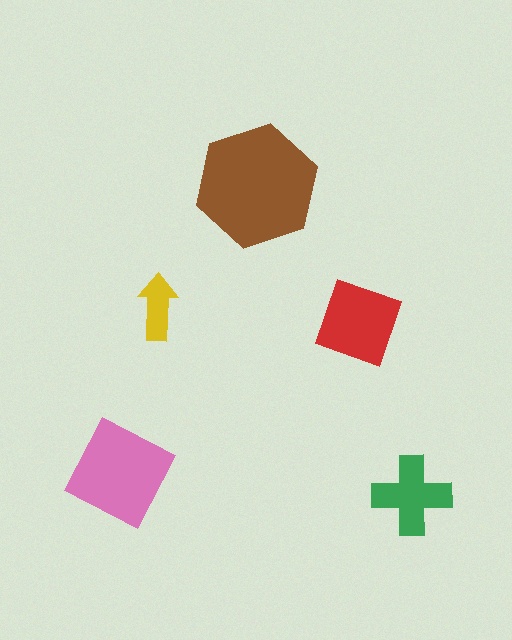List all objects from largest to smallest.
The brown hexagon, the pink diamond, the red square, the green cross, the yellow arrow.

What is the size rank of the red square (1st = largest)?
3rd.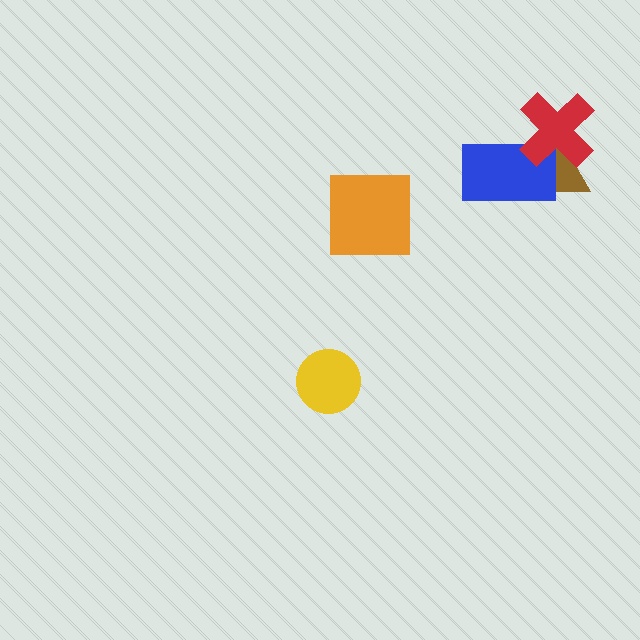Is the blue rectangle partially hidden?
Yes, it is partially covered by another shape.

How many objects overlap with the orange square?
0 objects overlap with the orange square.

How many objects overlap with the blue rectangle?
2 objects overlap with the blue rectangle.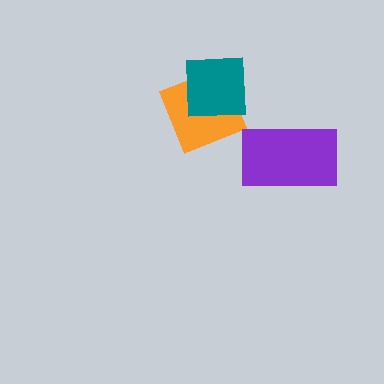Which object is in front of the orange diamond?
The teal square is in front of the orange diamond.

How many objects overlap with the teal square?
1 object overlaps with the teal square.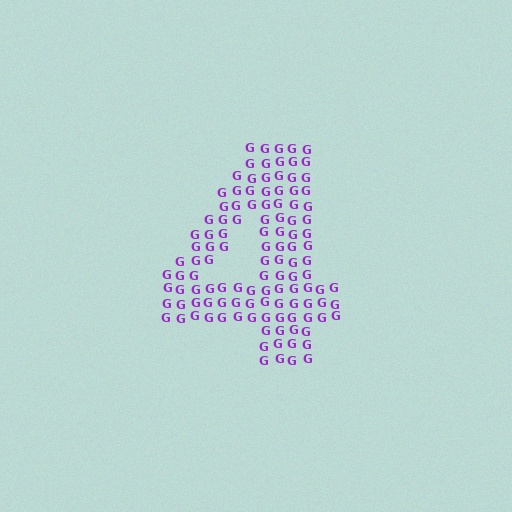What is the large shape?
The large shape is the digit 4.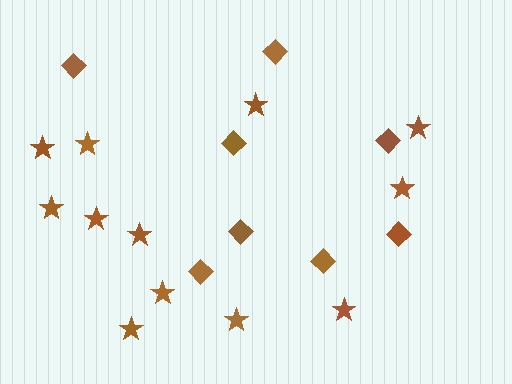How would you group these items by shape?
There are 2 groups: one group of diamonds (8) and one group of stars (12).